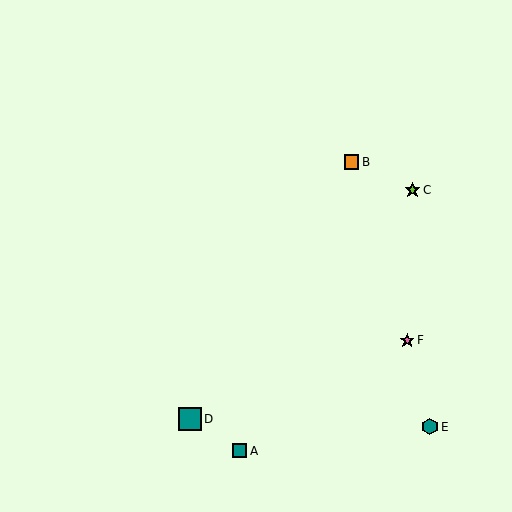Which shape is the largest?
The teal square (labeled D) is the largest.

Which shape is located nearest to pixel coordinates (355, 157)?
The orange square (labeled B) at (351, 162) is nearest to that location.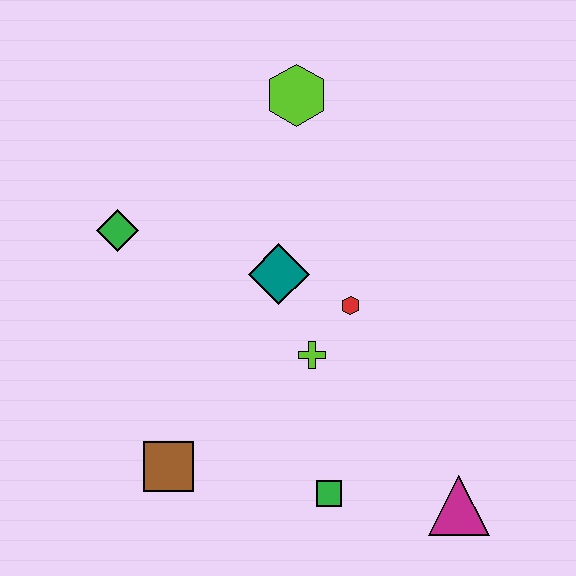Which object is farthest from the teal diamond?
The magenta triangle is farthest from the teal diamond.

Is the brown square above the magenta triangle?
Yes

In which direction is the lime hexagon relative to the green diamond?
The lime hexagon is to the right of the green diamond.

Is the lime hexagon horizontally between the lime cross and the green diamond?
Yes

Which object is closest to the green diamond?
The teal diamond is closest to the green diamond.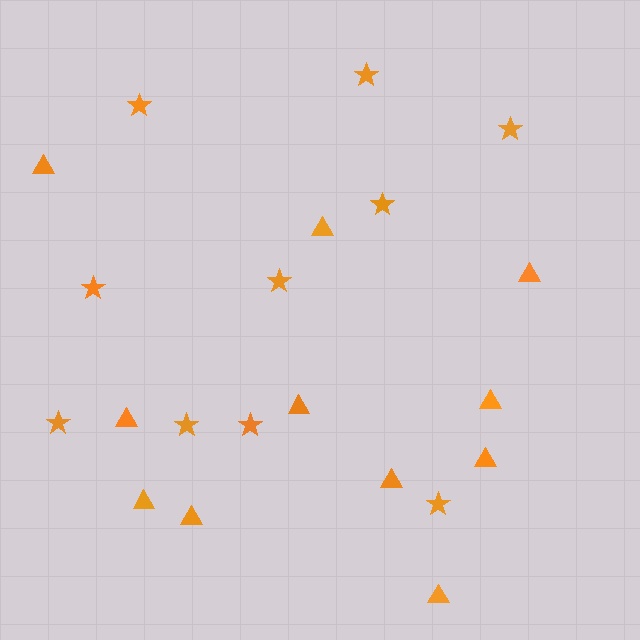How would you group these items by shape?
There are 2 groups: one group of triangles (11) and one group of stars (10).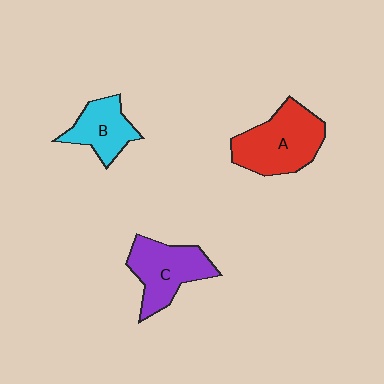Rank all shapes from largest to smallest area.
From largest to smallest: A (red), C (purple), B (cyan).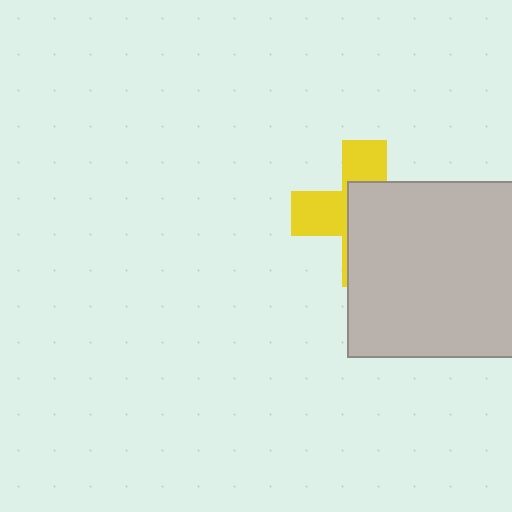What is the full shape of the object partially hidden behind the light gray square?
The partially hidden object is a yellow cross.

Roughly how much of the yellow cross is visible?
A small part of it is visible (roughly 43%).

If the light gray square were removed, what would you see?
You would see the complete yellow cross.